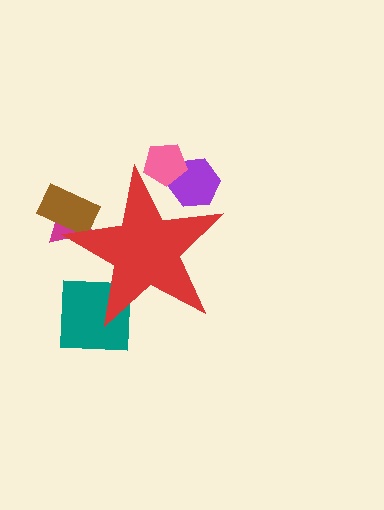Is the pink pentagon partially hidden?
Yes, the pink pentagon is partially hidden behind the red star.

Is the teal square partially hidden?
Yes, the teal square is partially hidden behind the red star.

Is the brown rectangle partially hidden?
Yes, the brown rectangle is partially hidden behind the red star.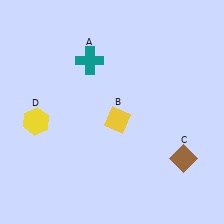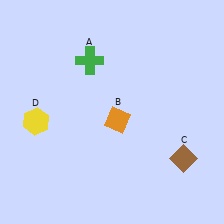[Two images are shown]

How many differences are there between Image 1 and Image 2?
There are 2 differences between the two images.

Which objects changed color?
A changed from teal to green. B changed from yellow to orange.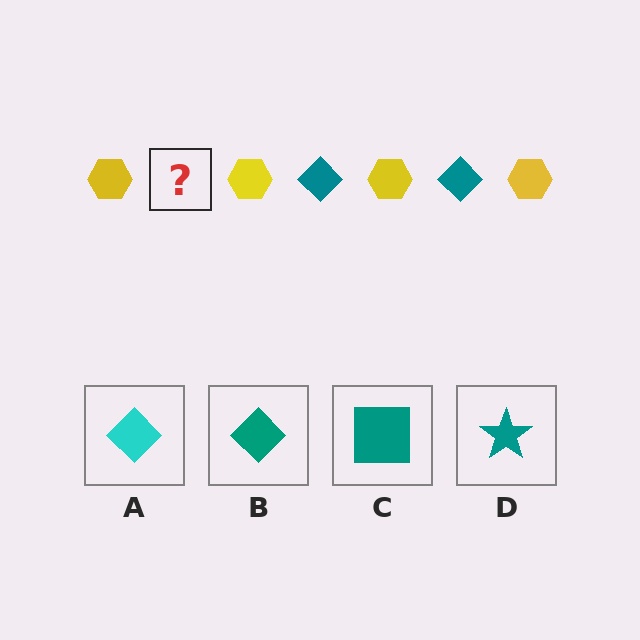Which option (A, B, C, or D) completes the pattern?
B.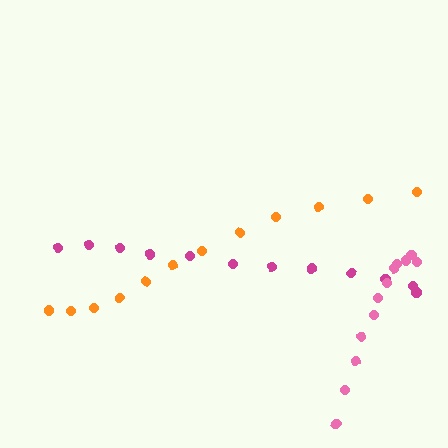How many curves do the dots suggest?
There are 3 distinct paths.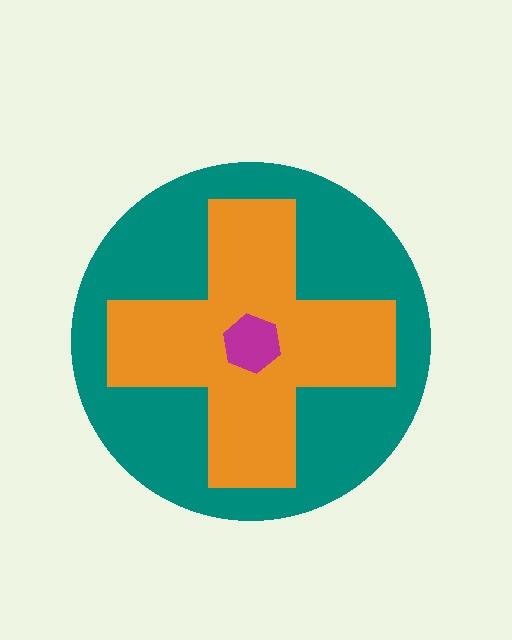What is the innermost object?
The magenta hexagon.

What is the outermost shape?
The teal circle.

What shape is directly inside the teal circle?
The orange cross.